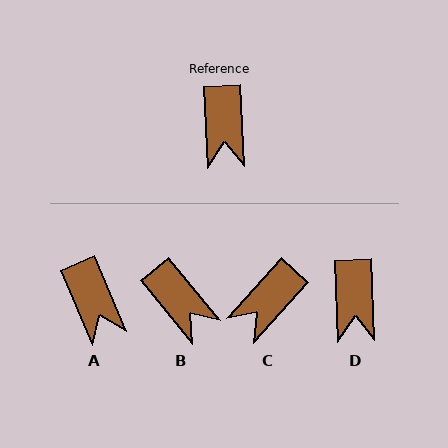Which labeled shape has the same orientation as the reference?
D.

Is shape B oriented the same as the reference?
No, it is off by about 37 degrees.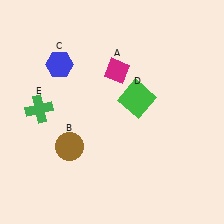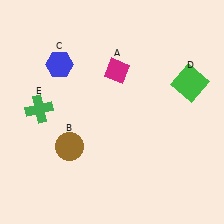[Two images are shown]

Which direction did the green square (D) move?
The green square (D) moved right.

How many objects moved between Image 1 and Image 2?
1 object moved between the two images.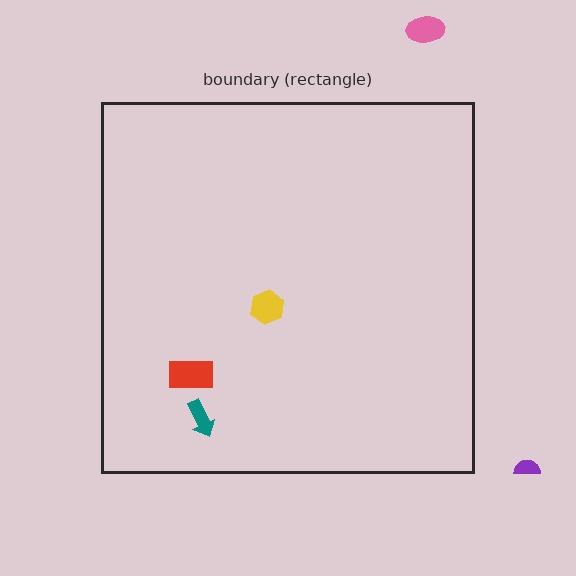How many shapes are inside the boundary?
3 inside, 2 outside.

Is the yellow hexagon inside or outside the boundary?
Inside.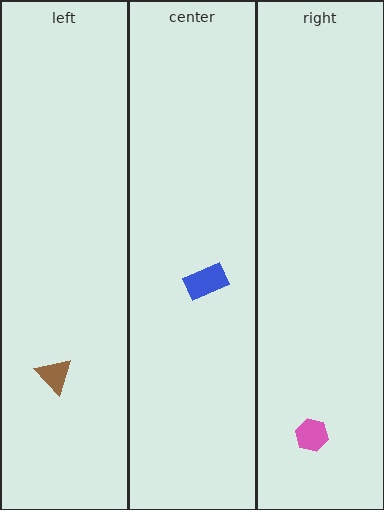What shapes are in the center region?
The blue rectangle.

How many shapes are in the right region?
1.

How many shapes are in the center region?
1.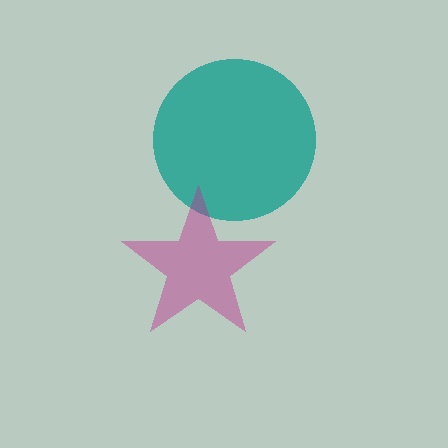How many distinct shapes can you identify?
There are 2 distinct shapes: a teal circle, a magenta star.